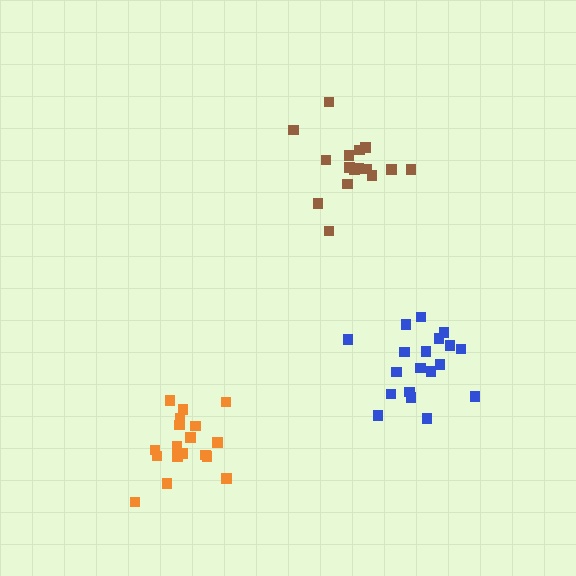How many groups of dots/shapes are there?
There are 3 groups.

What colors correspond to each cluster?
The clusters are colored: brown, blue, orange.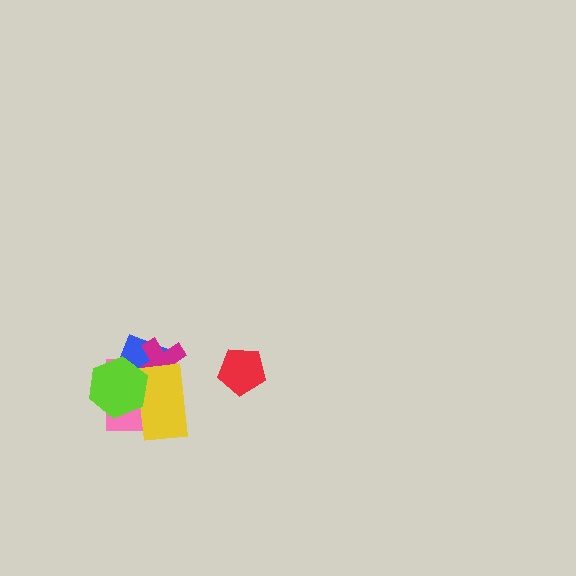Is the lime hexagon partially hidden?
No, no other shape covers it.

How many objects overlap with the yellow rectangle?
4 objects overlap with the yellow rectangle.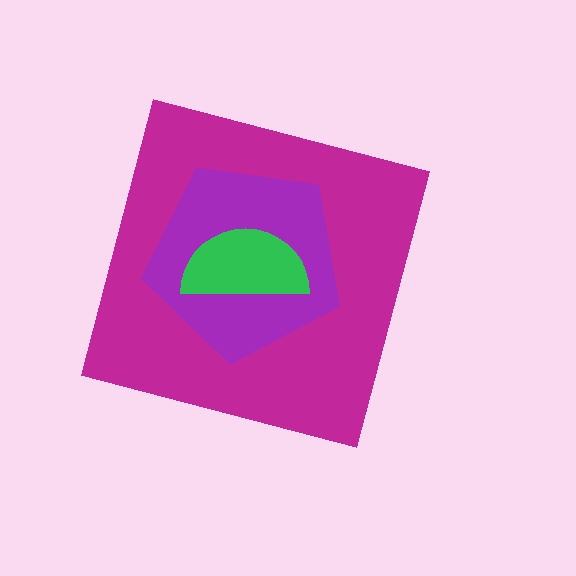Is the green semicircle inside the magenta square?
Yes.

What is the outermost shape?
The magenta square.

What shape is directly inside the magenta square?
The purple pentagon.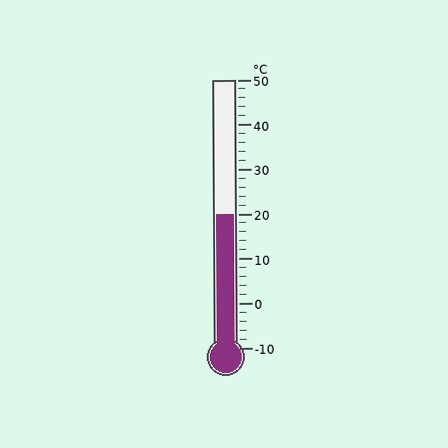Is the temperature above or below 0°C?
The temperature is above 0°C.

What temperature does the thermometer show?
The thermometer shows approximately 20°C.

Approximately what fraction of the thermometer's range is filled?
The thermometer is filled to approximately 50% of its range.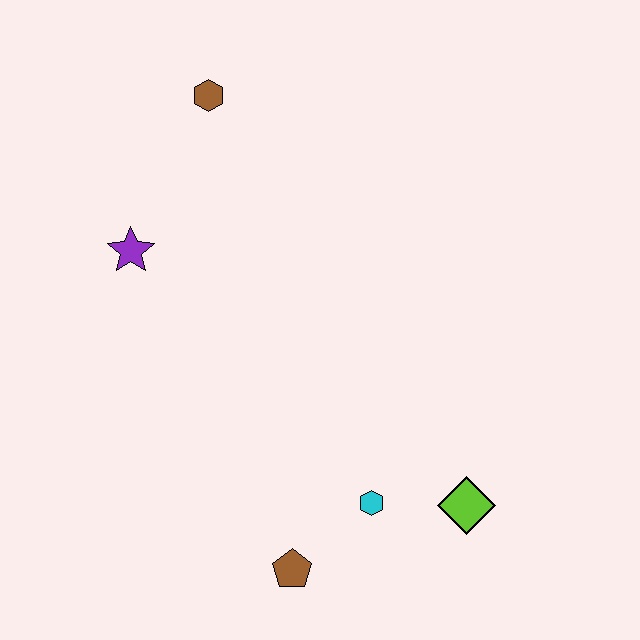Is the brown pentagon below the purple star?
Yes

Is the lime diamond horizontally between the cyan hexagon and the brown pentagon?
No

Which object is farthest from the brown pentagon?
The brown hexagon is farthest from the brown pentagon.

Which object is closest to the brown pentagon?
The cyan hexagon is closest to the brown pentagon.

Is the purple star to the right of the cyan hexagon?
No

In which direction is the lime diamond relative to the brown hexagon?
The lime diamond is below the brown hexagon.